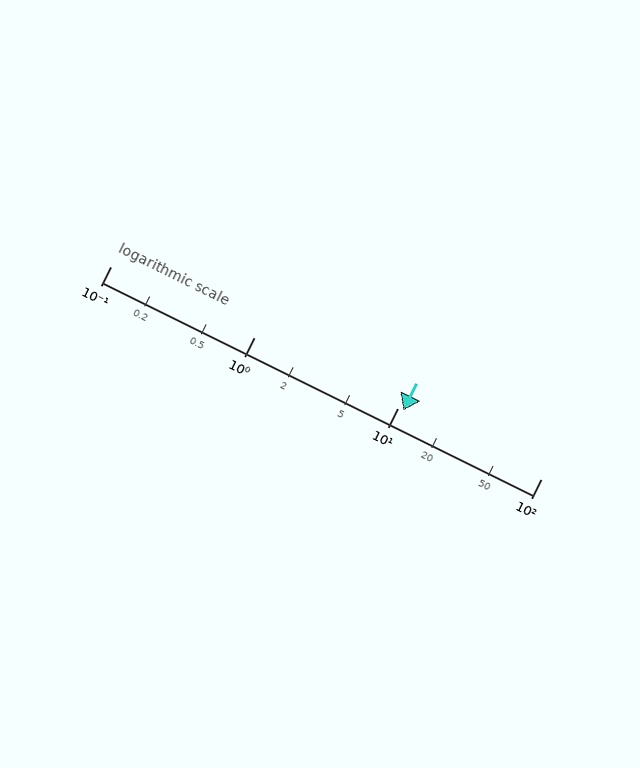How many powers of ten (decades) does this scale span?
The scale spans 3 decades, from 0.1 to 100.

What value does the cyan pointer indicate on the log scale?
The pointer indicates approximately 11.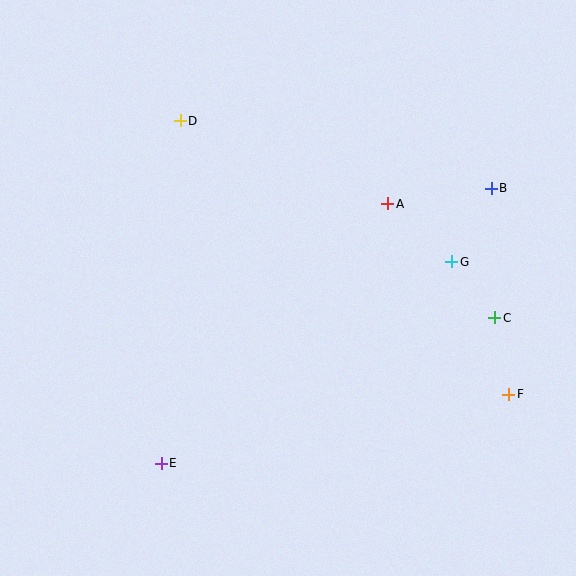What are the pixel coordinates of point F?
Point F is at (509, 394).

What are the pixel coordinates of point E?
Point E is at (161, 463).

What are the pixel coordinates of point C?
Point C is at (494, 318).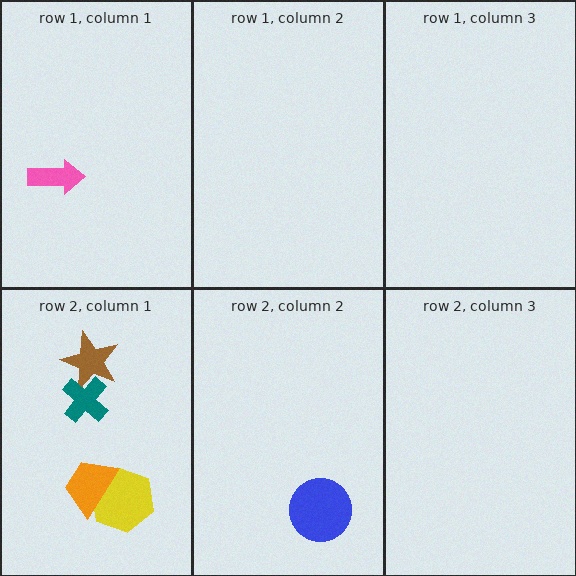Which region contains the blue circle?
The row 2, column 2 region.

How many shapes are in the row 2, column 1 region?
4.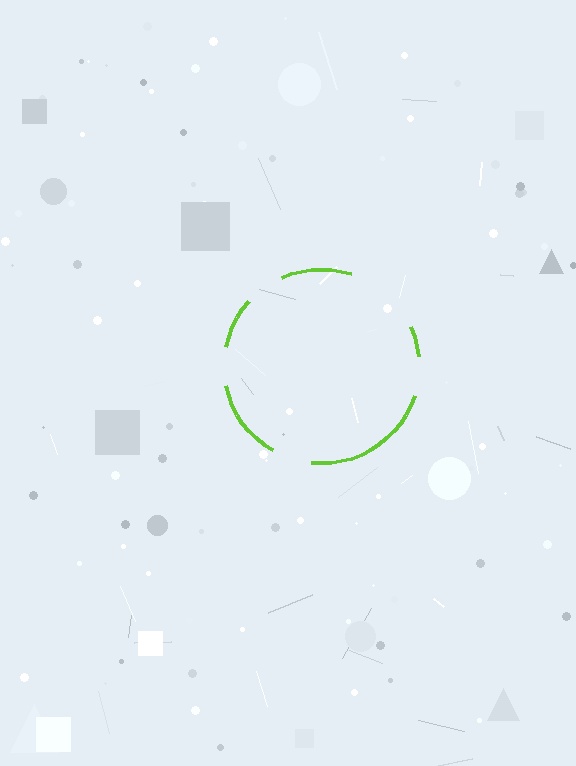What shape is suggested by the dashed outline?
The dashed outline suggests a circle.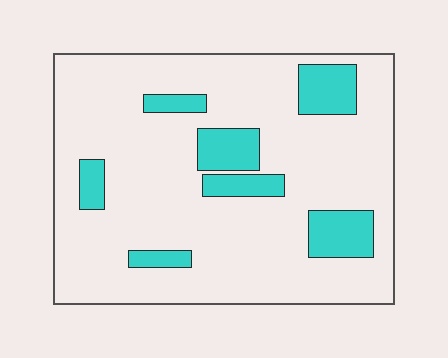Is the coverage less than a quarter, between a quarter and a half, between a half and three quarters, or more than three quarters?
Less than a quarter.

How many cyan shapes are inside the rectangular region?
7.